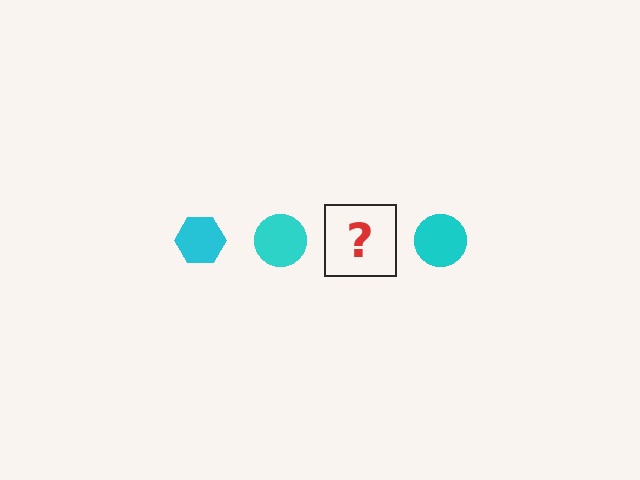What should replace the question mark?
The question mark should be replaced with a cyan hexagon.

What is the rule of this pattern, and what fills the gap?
The rule is that the pattern cycles through hexagon, circle shapes in cyan. The gap should be filled with a cyan hexagon.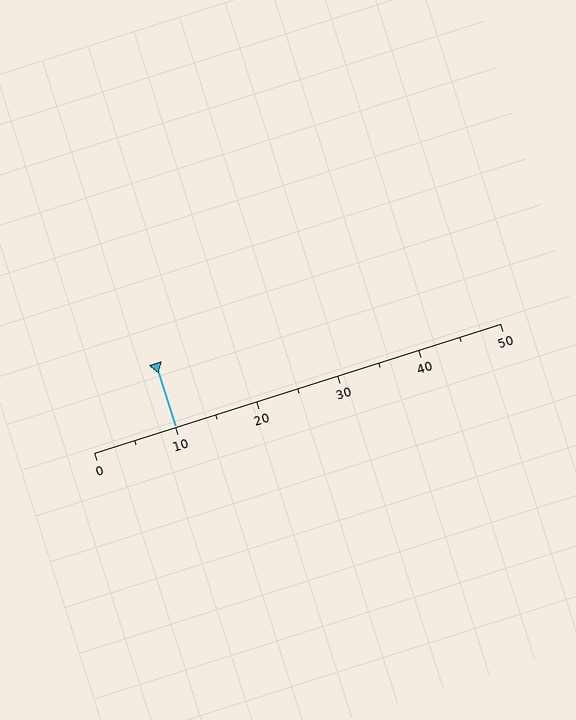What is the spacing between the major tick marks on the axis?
The major ticks are spaced 10 apart.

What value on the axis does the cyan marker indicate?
The marker indicates approximately 10.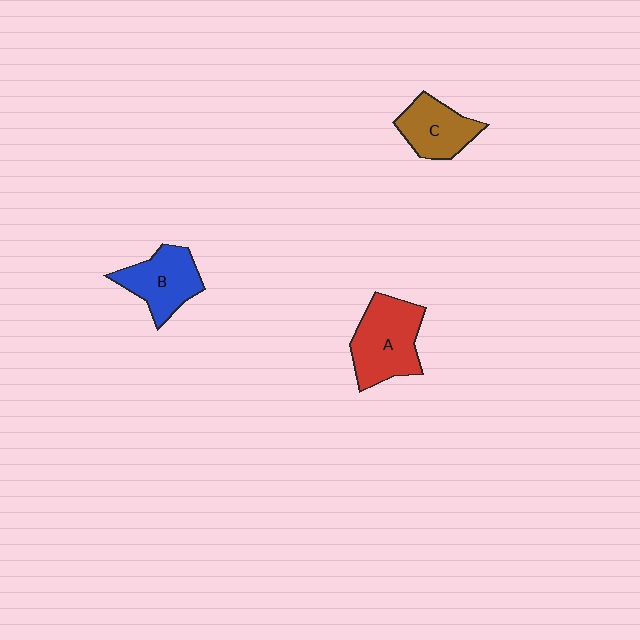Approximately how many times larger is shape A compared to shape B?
Approximately 1.3 times.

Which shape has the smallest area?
Shape C (brown).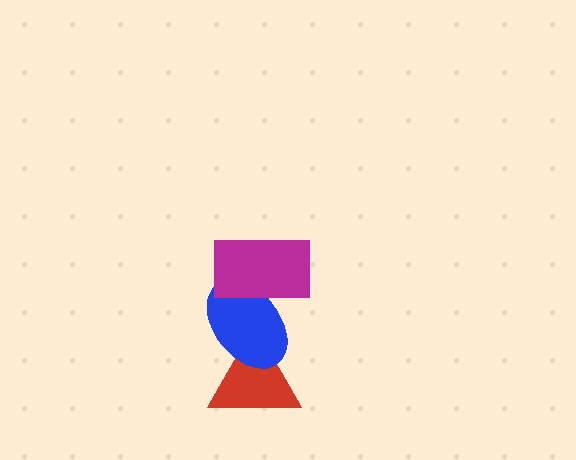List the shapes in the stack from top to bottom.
From top to bottom: the magenta rectangle, the blue ellipse, the red triangle.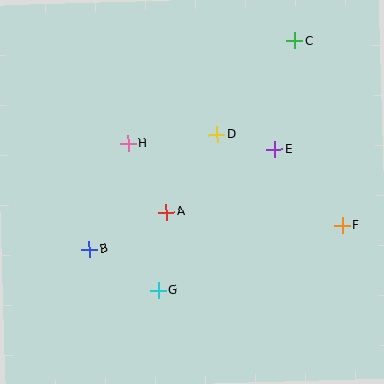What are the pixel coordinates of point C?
Point C is at (294, 41).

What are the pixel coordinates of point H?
Point H is at (128, 144).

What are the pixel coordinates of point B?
Point B is at (89, 249).